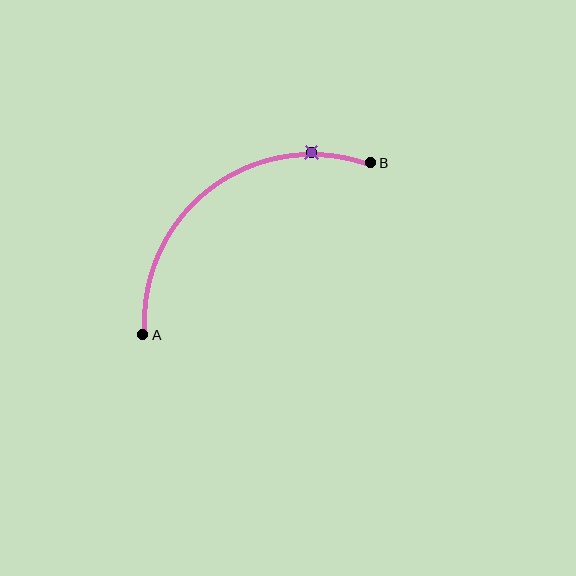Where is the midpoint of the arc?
The arc midpoint is the point on the curve farthest from the straight line joining A and B. It sits above and to the left of that line.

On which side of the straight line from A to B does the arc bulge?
The arc bulges above and to the left of the straight line connecting A and B.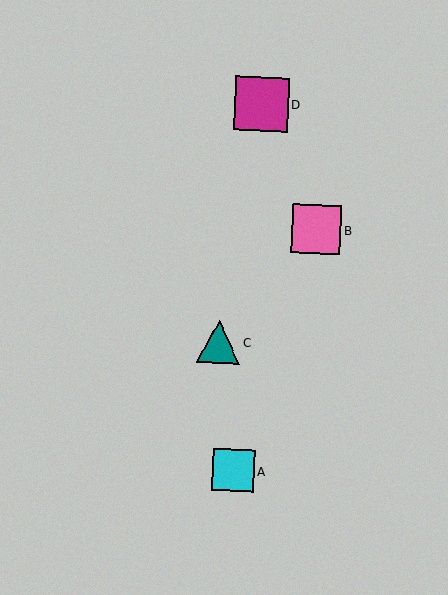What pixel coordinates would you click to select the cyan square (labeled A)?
Click at (233, 470) to select the cyan square A.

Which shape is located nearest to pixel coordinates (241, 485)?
The cyan square (labeled A) at (233, 470) is nearest to that location.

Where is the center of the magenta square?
The center of the magenta square is at (261, 104).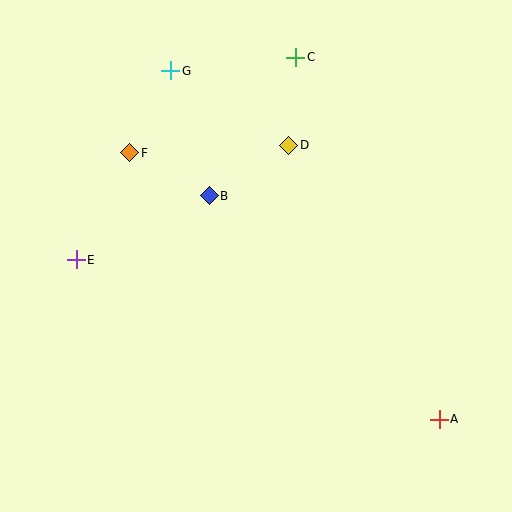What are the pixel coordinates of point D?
Point D is at (289, 145).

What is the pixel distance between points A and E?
The distance between A and E is 396 pixels.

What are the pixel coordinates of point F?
Point F is at (130, 153).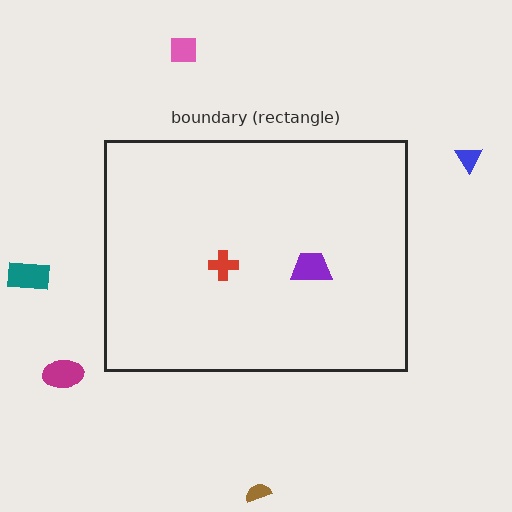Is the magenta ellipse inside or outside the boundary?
Outside.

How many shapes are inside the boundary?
2 inside, 5 outside.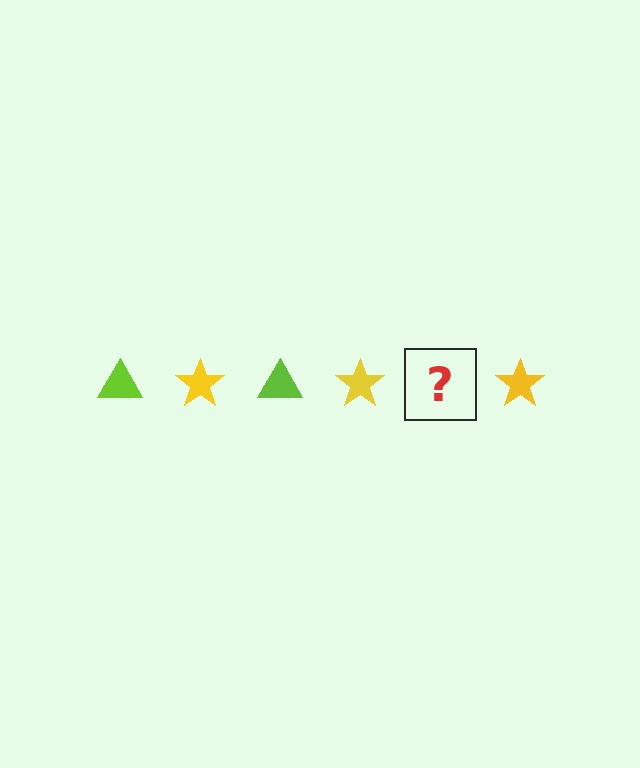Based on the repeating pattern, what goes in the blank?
The blank should be a lime triangle.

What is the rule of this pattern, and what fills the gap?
The rule is that the pattern alternates between lime triangle and yellow star. The gap should be filled with a lime triangle.